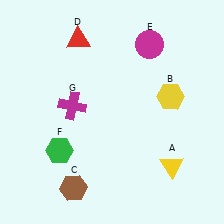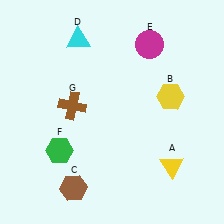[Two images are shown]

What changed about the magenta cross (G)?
In Image 1, G is magenta. In Image 2, it changed to brown.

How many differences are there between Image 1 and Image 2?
There are 2 differences between the two images.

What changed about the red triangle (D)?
In Image 1, D is red. In Image 2, it changed to cyan.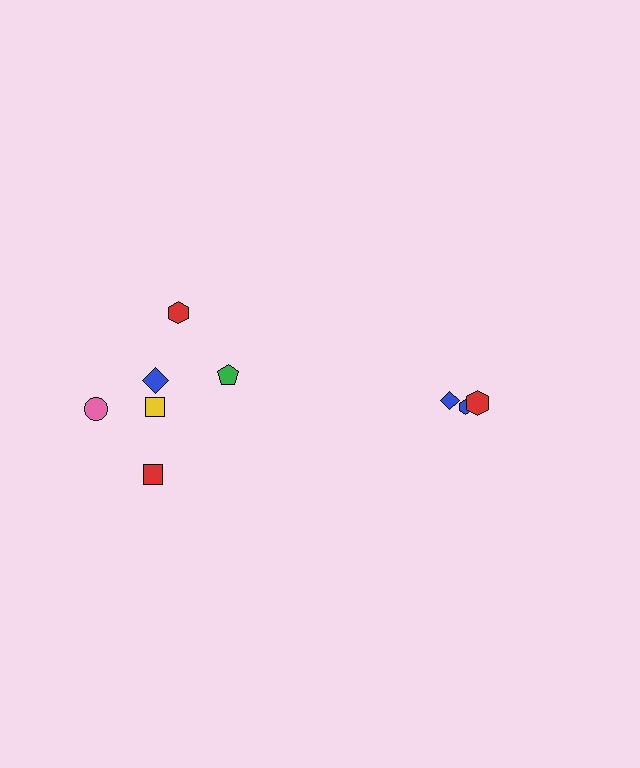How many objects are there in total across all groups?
There are 9 objects.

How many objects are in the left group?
There are 6 objects.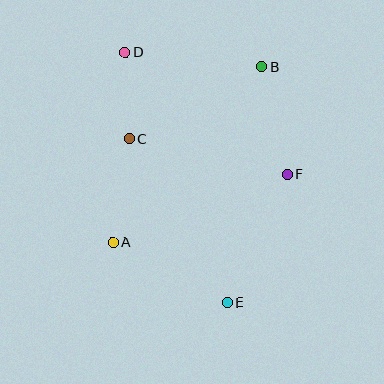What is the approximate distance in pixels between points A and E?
The distance between A and E is approximately 129 pixels.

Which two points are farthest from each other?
Points D and E are farthest from each other.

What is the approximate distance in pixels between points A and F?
The distance between A and F is approximately 187 pixels.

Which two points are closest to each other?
Points C and D are closest to each other.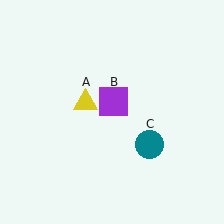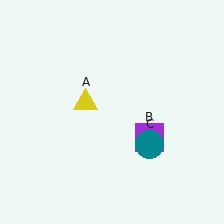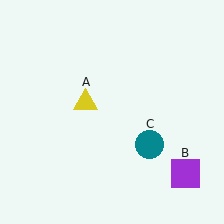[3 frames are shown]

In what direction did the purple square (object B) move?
The purple square (object B) moved down and to the right.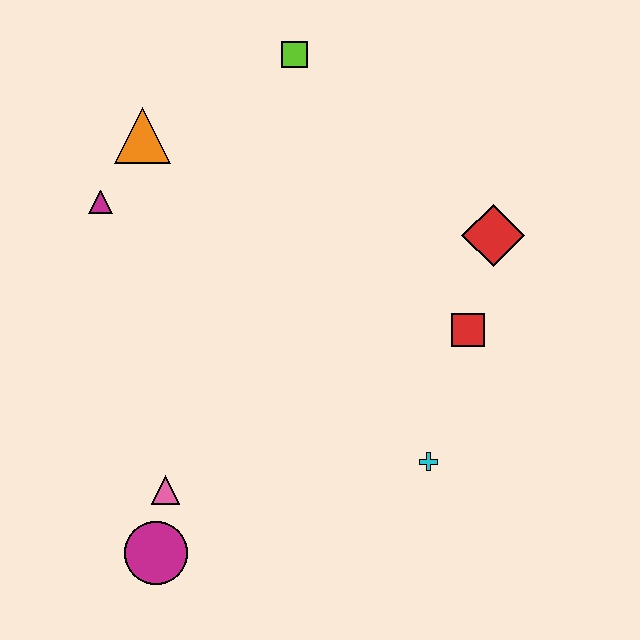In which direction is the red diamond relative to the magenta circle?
The red diamond is to the right of the magenta circle.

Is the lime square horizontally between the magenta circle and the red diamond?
Yes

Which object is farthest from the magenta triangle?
The cyan cross is farthest from the magenta triangle.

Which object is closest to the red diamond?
The red square is closest to the red diamond.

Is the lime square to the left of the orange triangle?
No